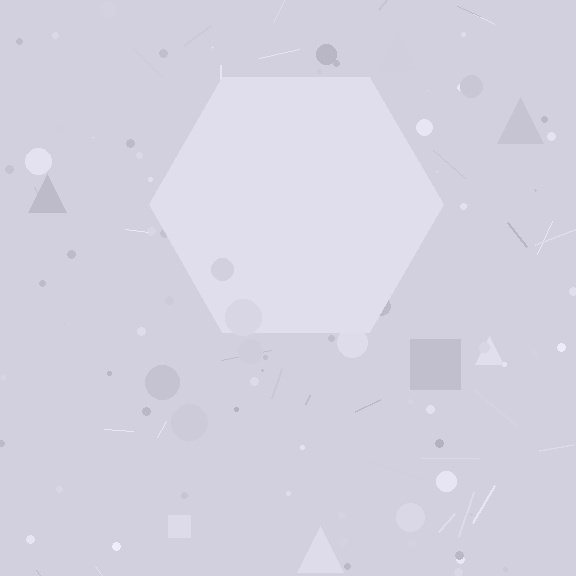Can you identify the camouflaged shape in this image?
The camouflaged shape is a hexagon.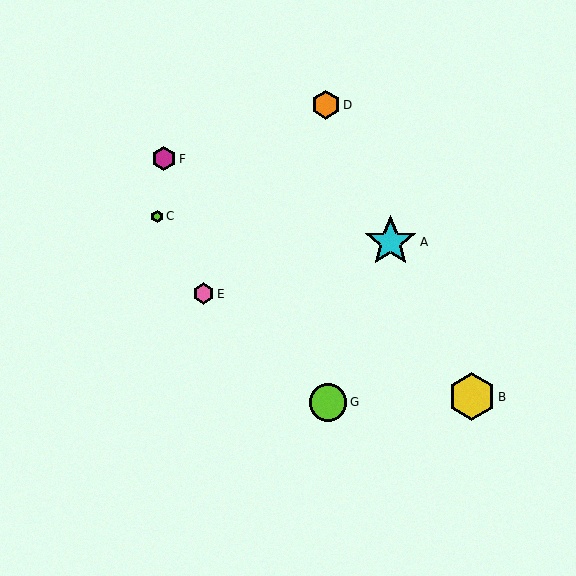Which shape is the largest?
The cyan star (labeled A) is the largest.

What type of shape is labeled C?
Shape C is a lime hexagon.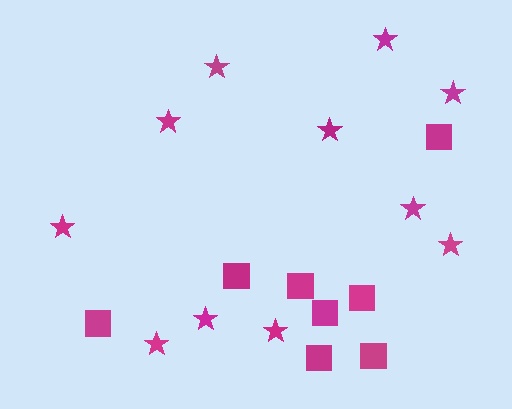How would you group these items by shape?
There are 2 groups: one group of squares (8) and one group of stars (11).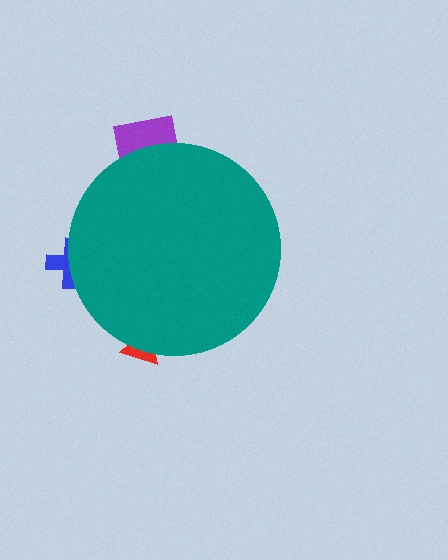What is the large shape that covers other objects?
A teal circle.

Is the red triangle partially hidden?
Yes, the red triangle is partially hidden behind the teal circle.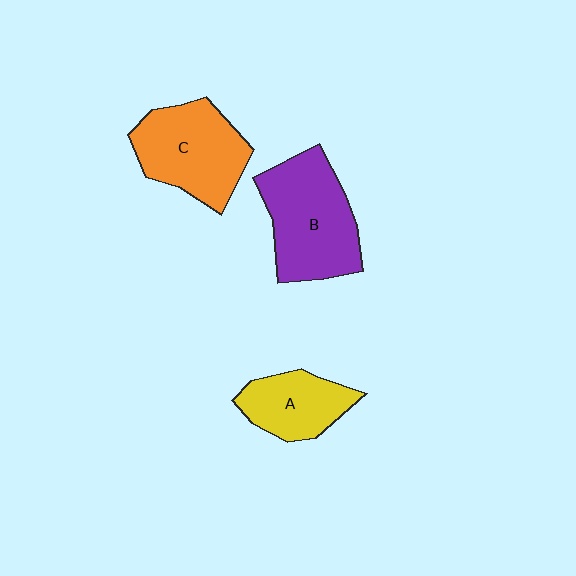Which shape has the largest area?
Shape B (purple).